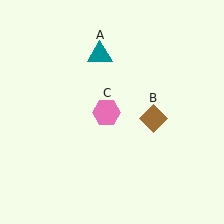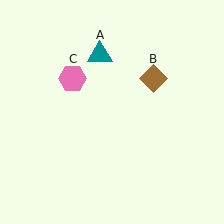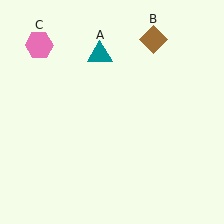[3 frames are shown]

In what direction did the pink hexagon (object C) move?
The pink hexagon (object C) moved up and to the left.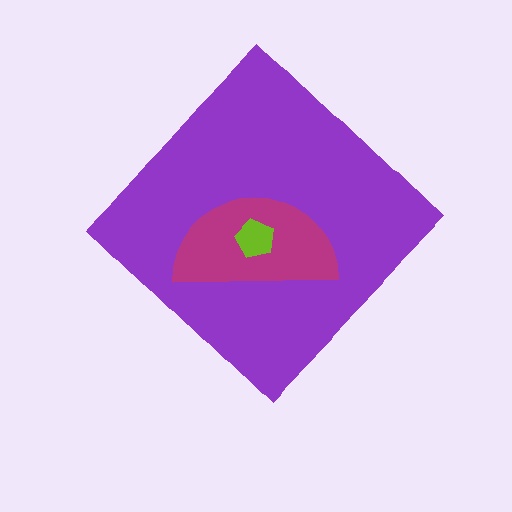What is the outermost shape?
The purple diamond.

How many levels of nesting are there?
3.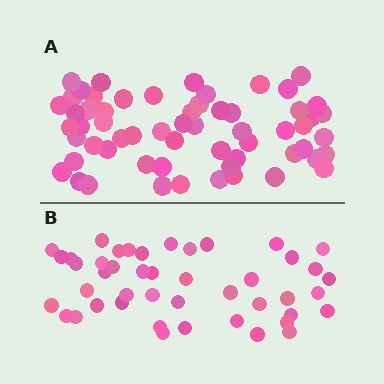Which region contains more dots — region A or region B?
Region A (the top region) has more dots.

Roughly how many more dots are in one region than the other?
Region A has approximately 15 more dots than region B.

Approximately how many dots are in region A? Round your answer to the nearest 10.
About 60 dots.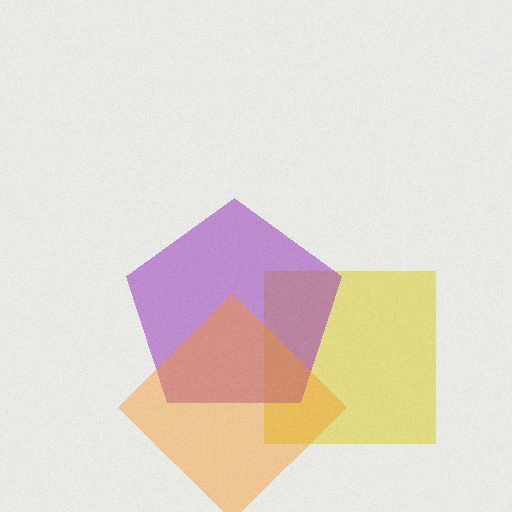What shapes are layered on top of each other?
The layered shapes are: a yellow square, a purple pentagon, an orange diamond.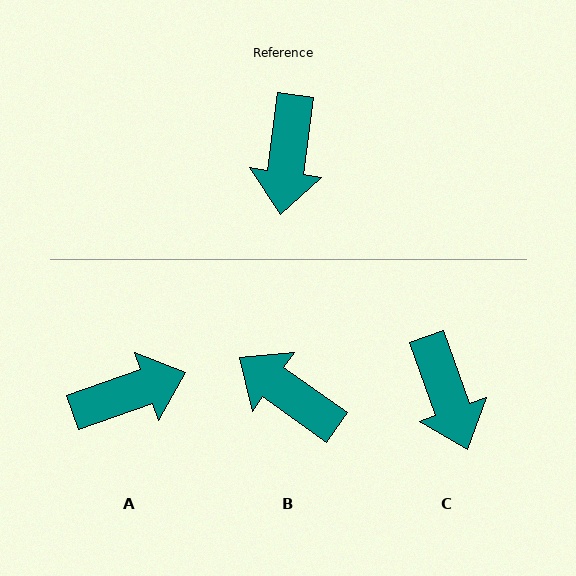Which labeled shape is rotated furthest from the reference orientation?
B, about 118 degrees away.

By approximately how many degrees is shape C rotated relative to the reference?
Approximately 27 degrees counter-clockwise.